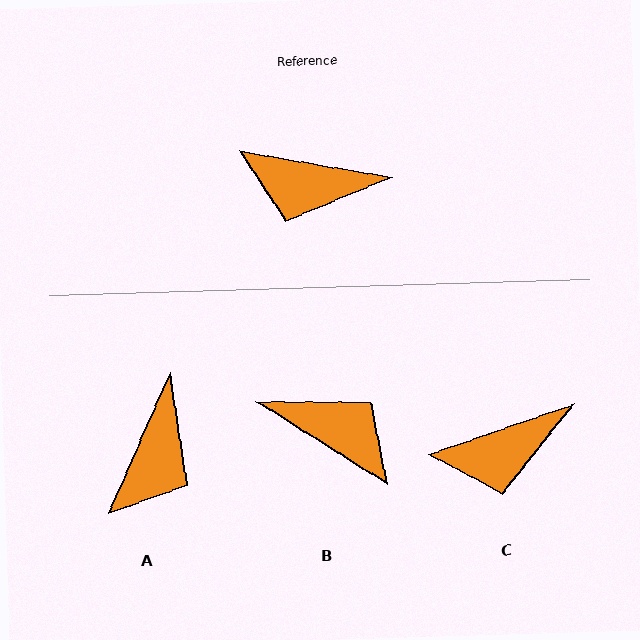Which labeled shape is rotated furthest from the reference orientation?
B, about 157 degrees away.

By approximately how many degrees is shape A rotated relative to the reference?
Approximately 76 degrees counter-clockwise.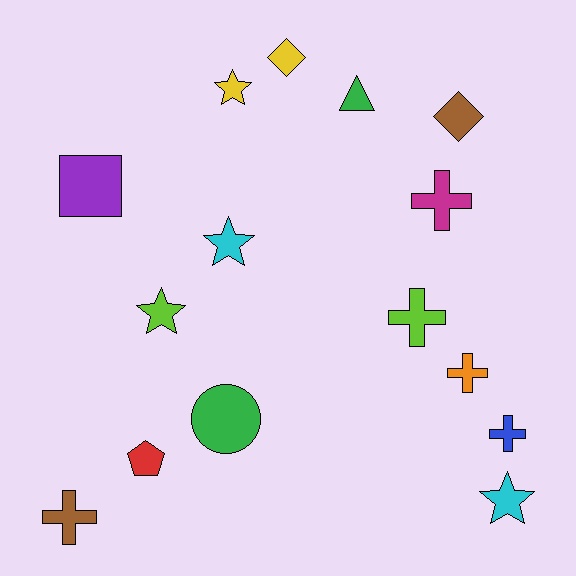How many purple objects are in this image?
There is 1 purple object.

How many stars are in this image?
There are 4 stars.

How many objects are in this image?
There are 15 objects.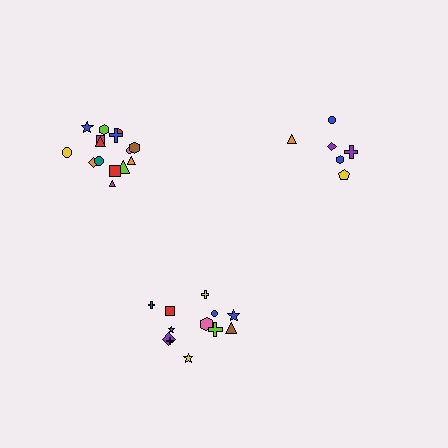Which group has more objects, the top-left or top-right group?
The top-left group.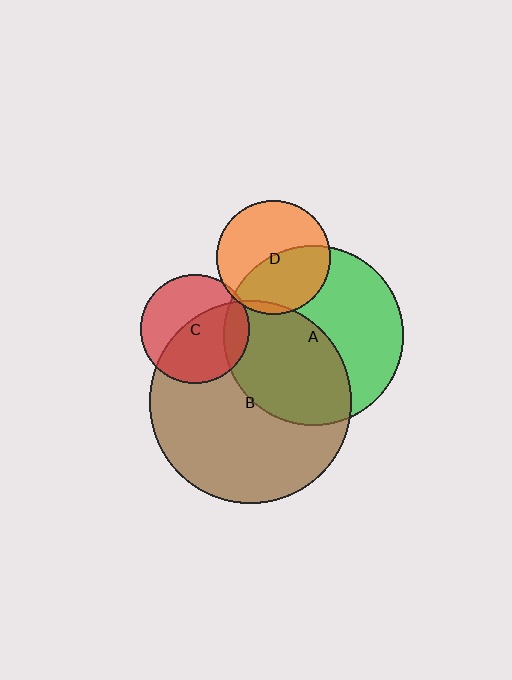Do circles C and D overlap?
Yes.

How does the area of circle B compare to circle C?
Approximately 3.4 times.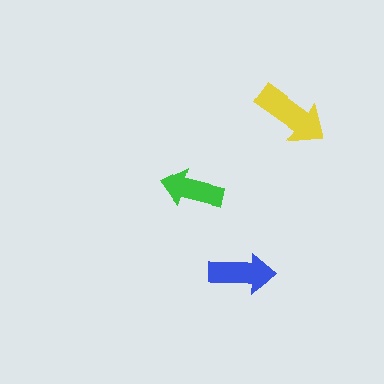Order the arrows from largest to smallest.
the yellow one, the blue one, the green one.